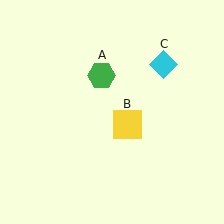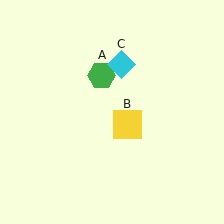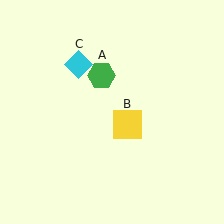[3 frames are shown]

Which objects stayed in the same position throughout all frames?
Green hexagon (object A) and yellow square (object B) remained stationary.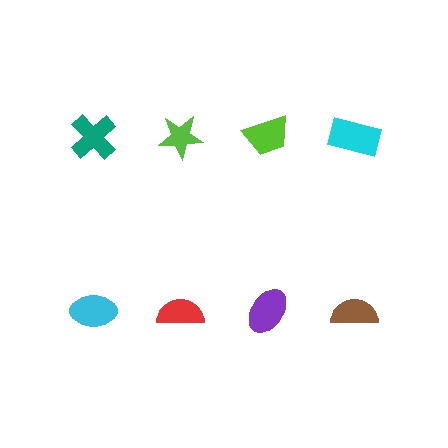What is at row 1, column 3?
A lime trapezoid.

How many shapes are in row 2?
4 shapes.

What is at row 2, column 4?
A brown semicircle.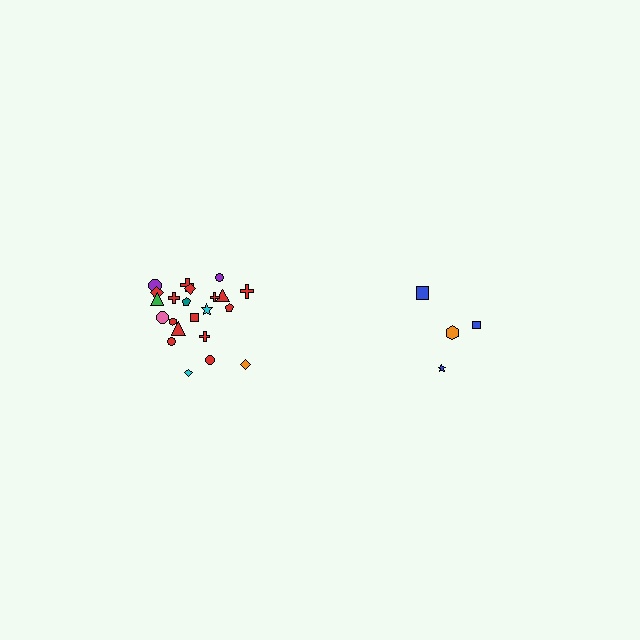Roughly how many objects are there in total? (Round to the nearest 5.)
Roughly 25 objects in total.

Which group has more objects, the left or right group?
The left group.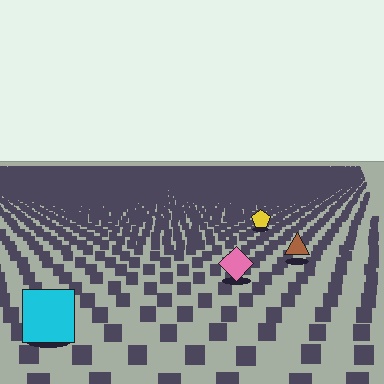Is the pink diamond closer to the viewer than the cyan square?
No. The cyan square is closer — you can tell from the texture gradient: the ground texture is coarser near it.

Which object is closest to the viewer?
The cyan square is closest. The texture marks near it are larger and more spread out.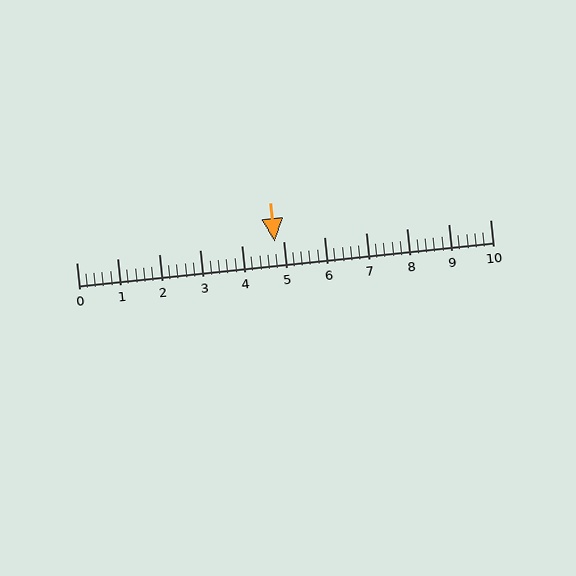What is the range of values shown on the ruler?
The ruler shows values from 0 to 10.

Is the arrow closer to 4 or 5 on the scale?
The arrow is closer to 5.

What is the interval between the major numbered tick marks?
The major tick marks are spaced 1 units apart.